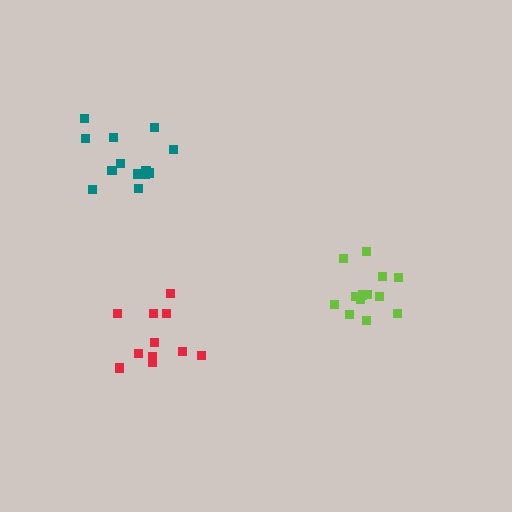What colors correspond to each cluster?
The clusters are colored: lime, teal, red.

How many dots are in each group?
Group 1: 13 dots, Group 2: 13 dots, Group 3: 12 dots (38 total).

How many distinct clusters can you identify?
There are 3 distinct clusters.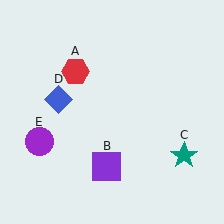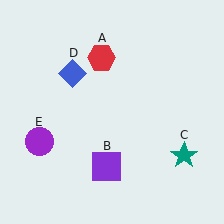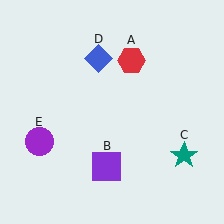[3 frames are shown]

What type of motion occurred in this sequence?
The red hexagon (object A), blue diamond (object D) rotated clockwise around the center of the scene.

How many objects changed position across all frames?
2 objects changed position: red hexagon (object A), blue diamond (object D).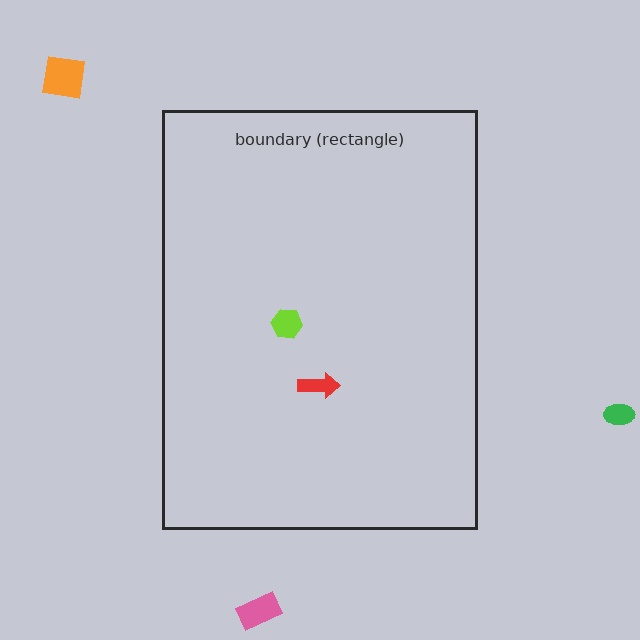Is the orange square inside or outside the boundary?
Outside.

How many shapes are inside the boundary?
2 inside, 3 outside.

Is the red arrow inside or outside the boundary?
Inside.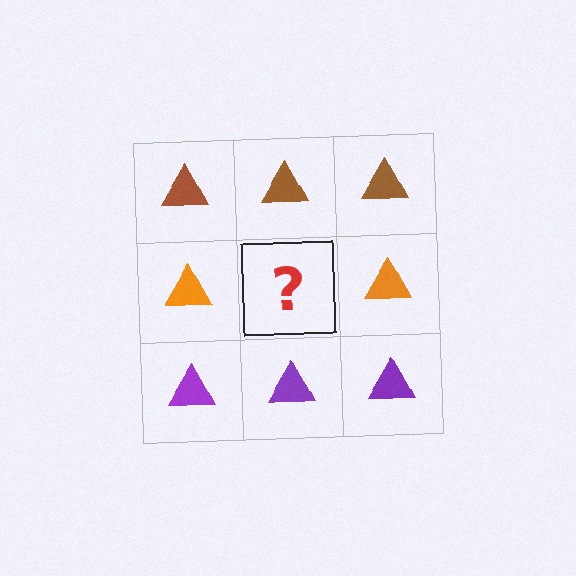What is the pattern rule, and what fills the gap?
The rule is that each row has a consistent color. The gap should be filled with an orange triangle.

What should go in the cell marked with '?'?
The missing cell should contain an orange triangle.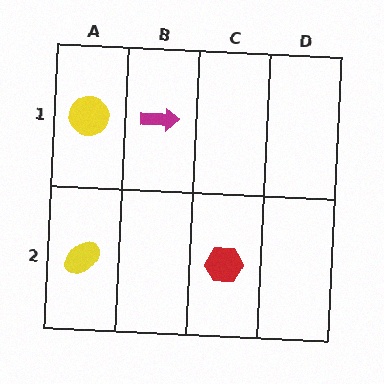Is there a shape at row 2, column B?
No, that cell is empty.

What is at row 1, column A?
A yellow circle.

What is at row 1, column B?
A magenta arrow.